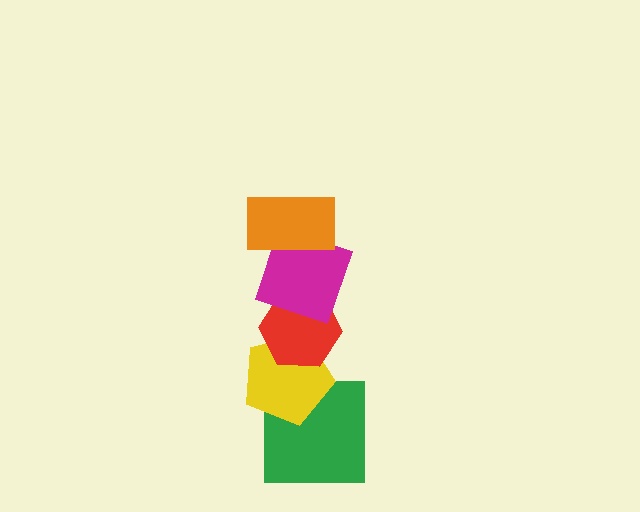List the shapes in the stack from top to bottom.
From top to bottom: the orange rectangle, the magenta square, the red hexagon, the yellow pentagon, the green square.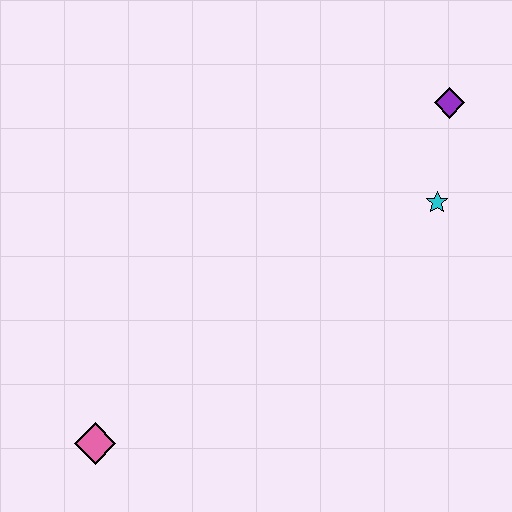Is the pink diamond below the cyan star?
Yes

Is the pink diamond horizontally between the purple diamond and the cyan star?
No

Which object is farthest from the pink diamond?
The purple diamond is farthest from the pink diamond.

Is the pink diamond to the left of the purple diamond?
Yes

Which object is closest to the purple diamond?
The cyan star is closest to the purple diamond.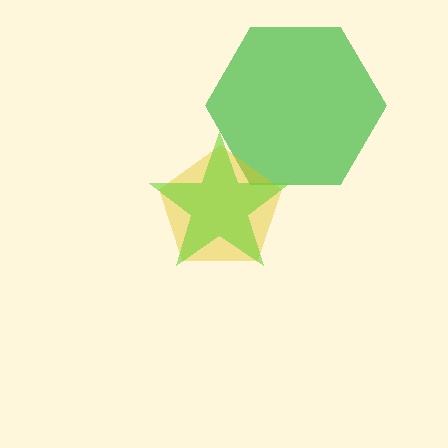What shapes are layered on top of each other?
The layered shapes are: a green hexagon, a yellow pentagon, a lime star.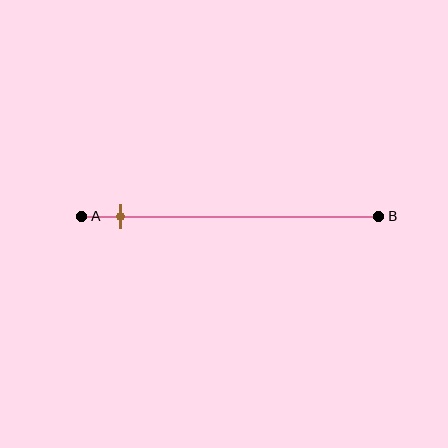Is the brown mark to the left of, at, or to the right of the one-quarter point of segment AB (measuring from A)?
The brown mark is to the left of the one-quarter point of segment AB.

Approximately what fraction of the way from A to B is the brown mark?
The brown mark is approximately 15% of the way from A to B.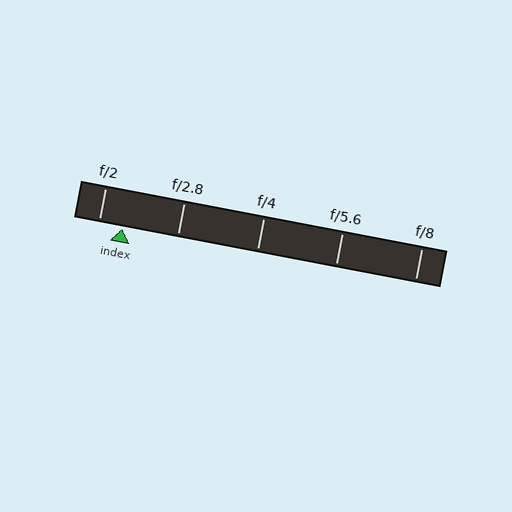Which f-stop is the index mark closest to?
The index mark is closest to f/2.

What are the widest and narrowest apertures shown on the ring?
The widest aperture shown is f/2 and the narrowest is f/8.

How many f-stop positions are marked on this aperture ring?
There are 5 f-stop positions marked.